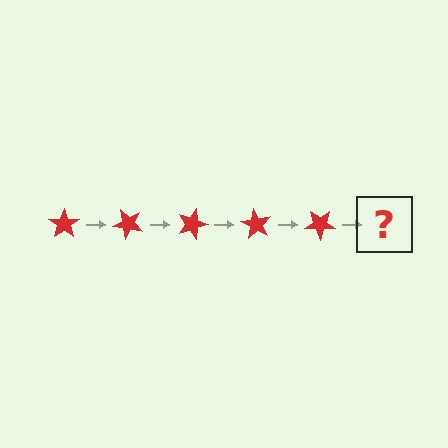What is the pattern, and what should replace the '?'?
The pattern is that the star rotates 45 degrees each step. The '?' should be a red star rotated 225 degrees.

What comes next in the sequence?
The next element should be a red star rotated 225 degrees.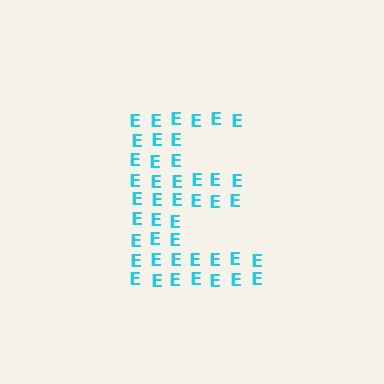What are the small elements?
The small elements are letter E's.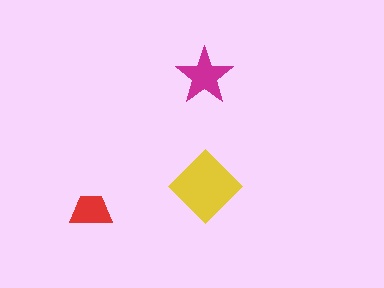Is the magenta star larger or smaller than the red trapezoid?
Larger.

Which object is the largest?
The yellow diamond.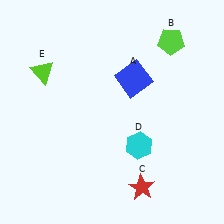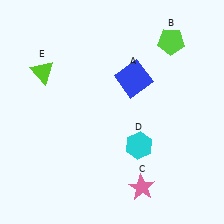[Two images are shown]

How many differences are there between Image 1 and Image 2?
There is 1 difference between the two images.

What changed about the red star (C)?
In Image 1, C is red. In Image 2, it changed to pink.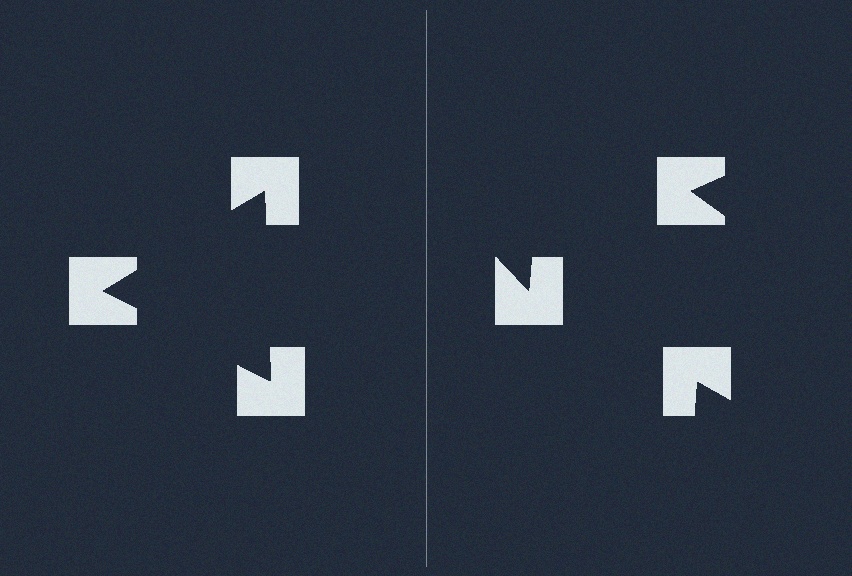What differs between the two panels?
The notched squares are positioned identically on both sides; only the wedge orientations differ. On the left they align to a triangle; on the right they are misaligned.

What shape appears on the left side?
An illusory triangle.